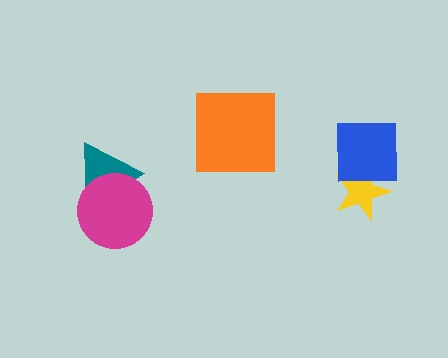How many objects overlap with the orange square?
0 objects overlap with the orange square.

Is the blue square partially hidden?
No, no other shape covers it.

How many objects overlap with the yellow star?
1 object overlaps with the yellow star.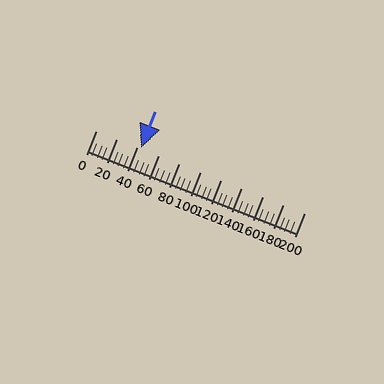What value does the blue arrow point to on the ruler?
The blue arrow points to approximately 43.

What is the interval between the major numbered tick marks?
The major tick marks are spaced 20 units apart.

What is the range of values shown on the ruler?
The ruler shows values from 0 to 200.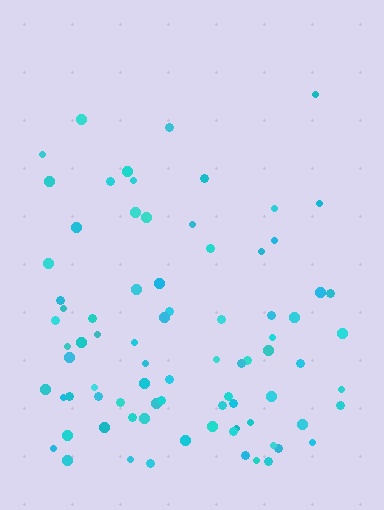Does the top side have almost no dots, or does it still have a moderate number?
Still a moderate number, just noticeably fewer than the bottom.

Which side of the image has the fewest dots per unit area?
The top.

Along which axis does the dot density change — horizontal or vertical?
Vertical.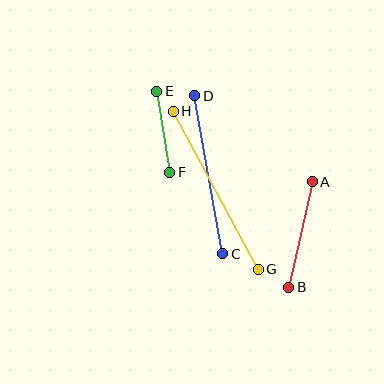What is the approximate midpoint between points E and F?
The midpoint is at approximately (163, 132) pixels.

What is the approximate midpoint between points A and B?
The midpoint is at approximately (301, 234) pixels.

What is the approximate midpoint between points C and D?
The midpoint is at approximately (209, 175) pixels.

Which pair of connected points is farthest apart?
Points G and H are farthest apart.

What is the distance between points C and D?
The distance is approximately 161 pixels.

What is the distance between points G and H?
The distance is approximately 180 pixels.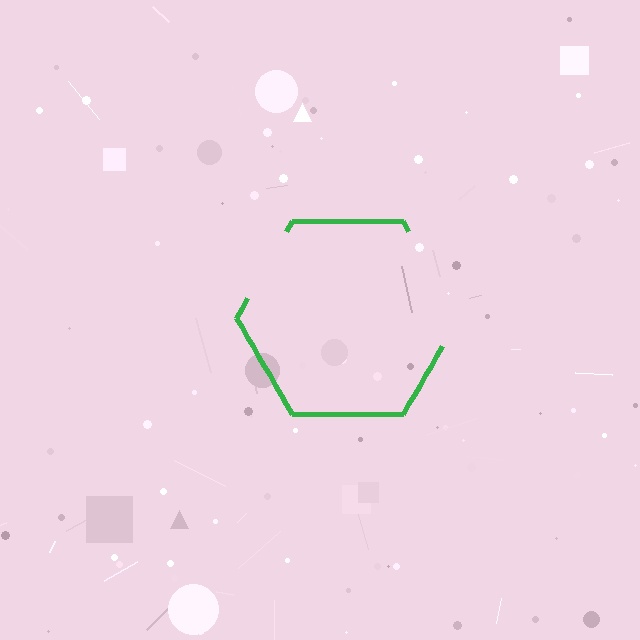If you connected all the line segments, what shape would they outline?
They would outline a hexagon.